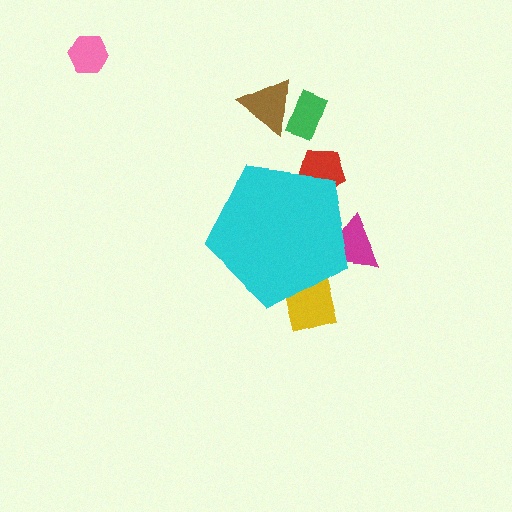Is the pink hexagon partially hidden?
No, the pink hexagon is fully visible.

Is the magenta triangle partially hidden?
Yes, the magenta triangle is partially hidden behind the cyan pentagon.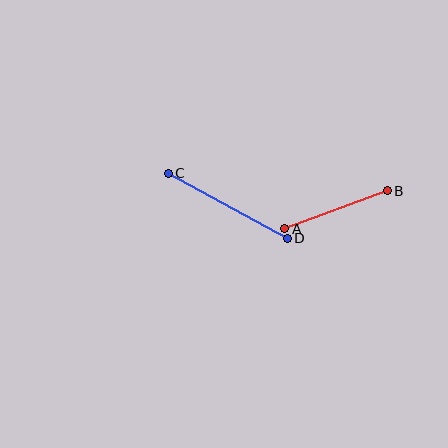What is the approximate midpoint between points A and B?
The midpoint is at approximately (336, 210) pixels.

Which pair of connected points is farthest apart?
Points C and D are farthest apart.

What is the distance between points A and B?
The distance is approximately 109 pixels.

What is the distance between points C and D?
The distance is approximately 135 pixels.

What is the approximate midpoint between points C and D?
The midpoint is at approximately (228, 206) pixels.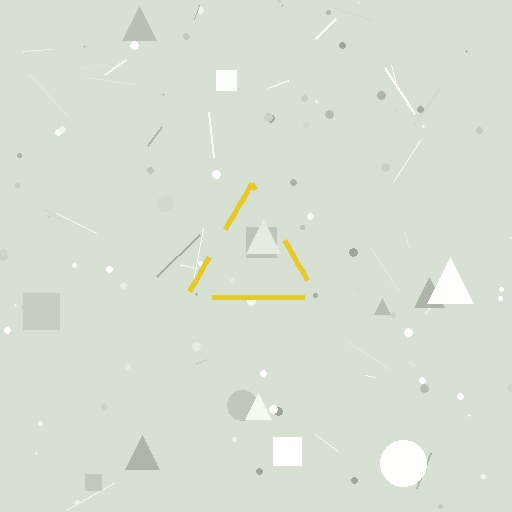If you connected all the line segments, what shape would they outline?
They would outline a triangle.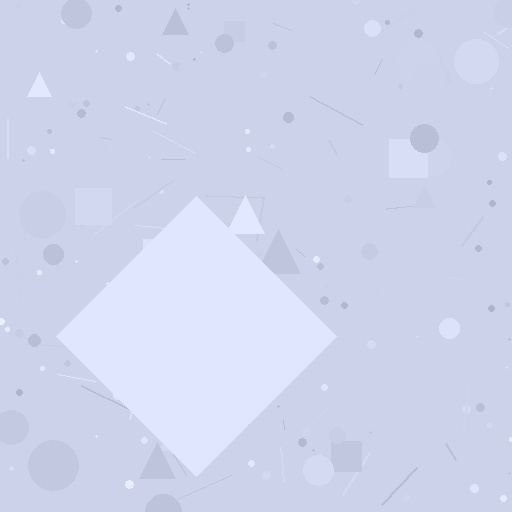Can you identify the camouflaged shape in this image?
The camouflaged shape is a diamond.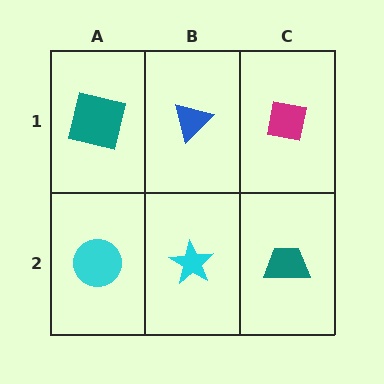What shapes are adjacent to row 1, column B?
A cyan star (row 2, column B), a teal square (row 1, column A), a magenta square (row 1, column C).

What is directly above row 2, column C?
A magenta square.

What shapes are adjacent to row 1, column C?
A teal trapezoid (row 2, column C), a blue triangle (row 1, column B).